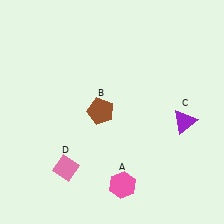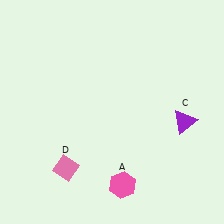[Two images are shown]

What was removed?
The brown pentagon (B) was removed in Image 2.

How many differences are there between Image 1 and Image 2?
There is 1 difference between the two images.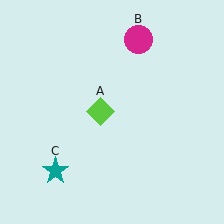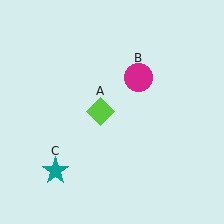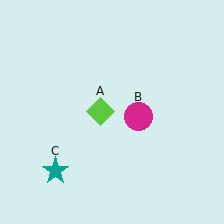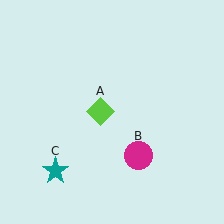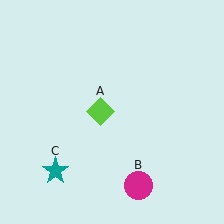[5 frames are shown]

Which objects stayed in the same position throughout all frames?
Lime diamond (object A) and teal star (object C) remained stationary.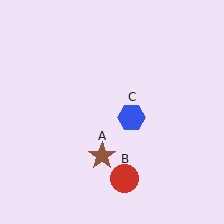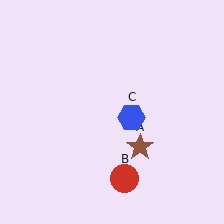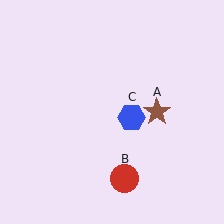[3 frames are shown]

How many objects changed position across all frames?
1 object changed position: brown star (object A).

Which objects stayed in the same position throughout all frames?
Red circle (object B) and blue hexagon (object C) remained stationary.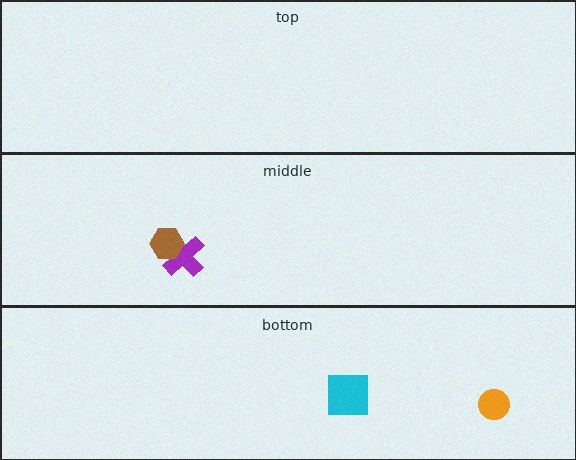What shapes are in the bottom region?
The cyan square, the orange circle.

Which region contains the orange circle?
The bottom region.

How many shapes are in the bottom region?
2.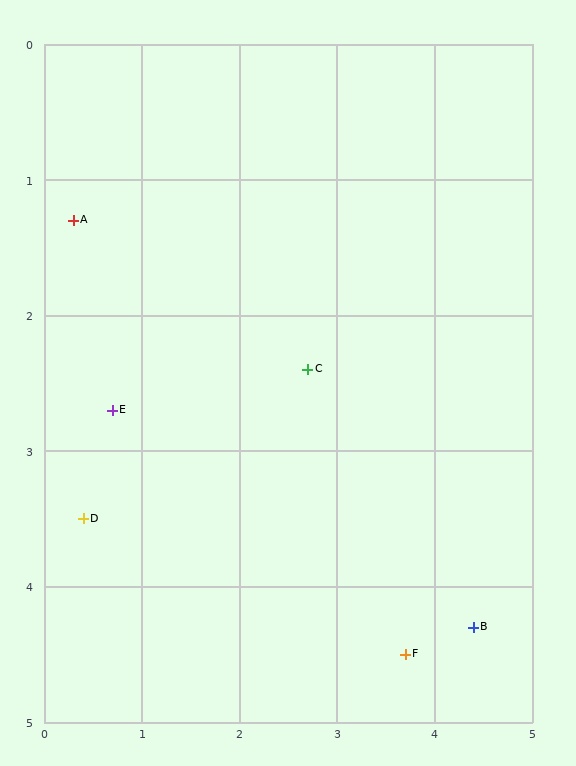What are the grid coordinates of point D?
Point D is at approximately (0.4, 3.5).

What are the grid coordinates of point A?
Point A is at approximately (0.3, 1.3).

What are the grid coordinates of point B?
Point B is at approximately (4.4, 4.3).